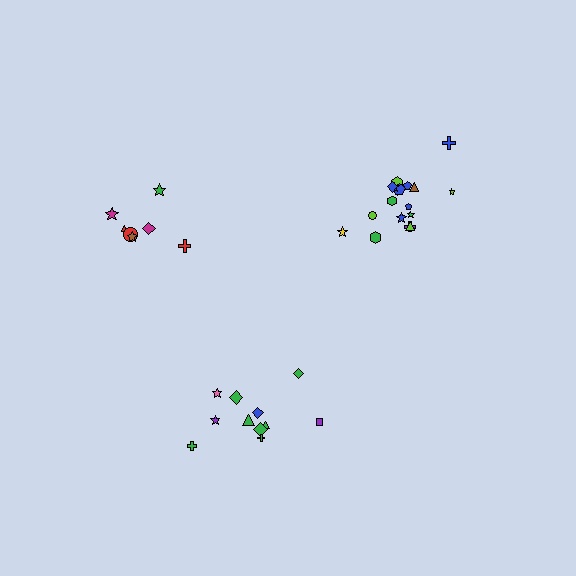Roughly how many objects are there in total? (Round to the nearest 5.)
Roughly 35 objects in total.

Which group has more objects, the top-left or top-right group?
The top-right group.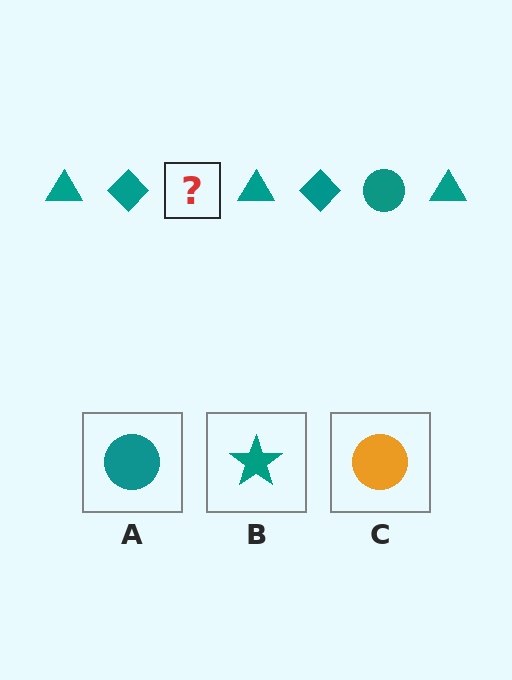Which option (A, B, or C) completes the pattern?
A.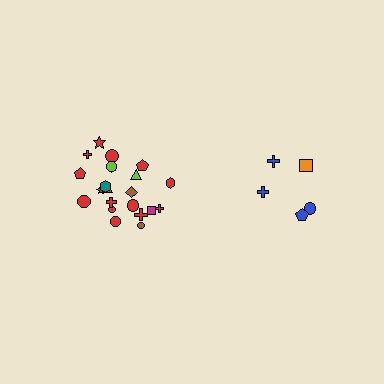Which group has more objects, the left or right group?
The left group.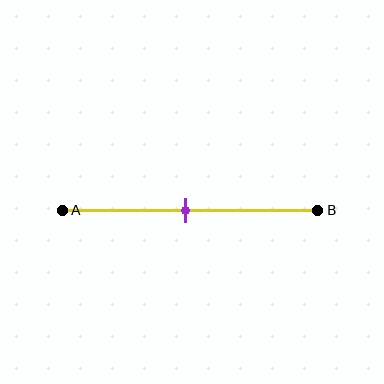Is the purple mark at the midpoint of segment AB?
Yes, the mark is approximately at the midpoint.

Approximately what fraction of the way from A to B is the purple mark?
The purple mark is approximately 50% of the way from A to B.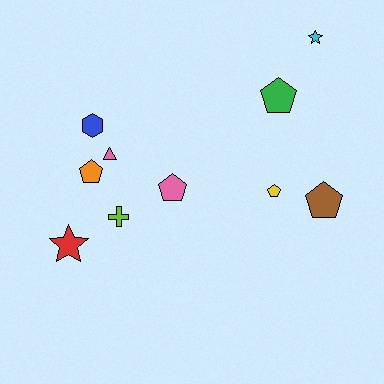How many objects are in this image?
There are 10 objects.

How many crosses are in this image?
There is 1 cross.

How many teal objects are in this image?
There are no teal objects.